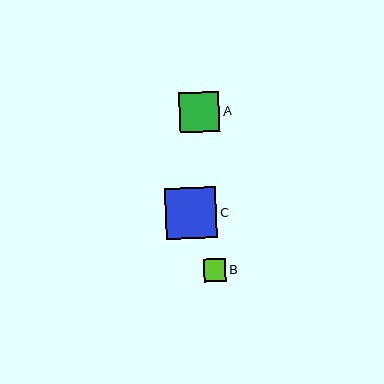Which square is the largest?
Square C is the largest with a size of approximately 51 pixels.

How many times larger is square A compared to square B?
Square A is approximately 1.8 times the size of square B.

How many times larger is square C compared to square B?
Square C is approximately 2.3 times the size of square B.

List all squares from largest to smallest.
From largest to smallest: C, A, B.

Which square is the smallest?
Square B is the smallest with a size of approximately 23 pixels.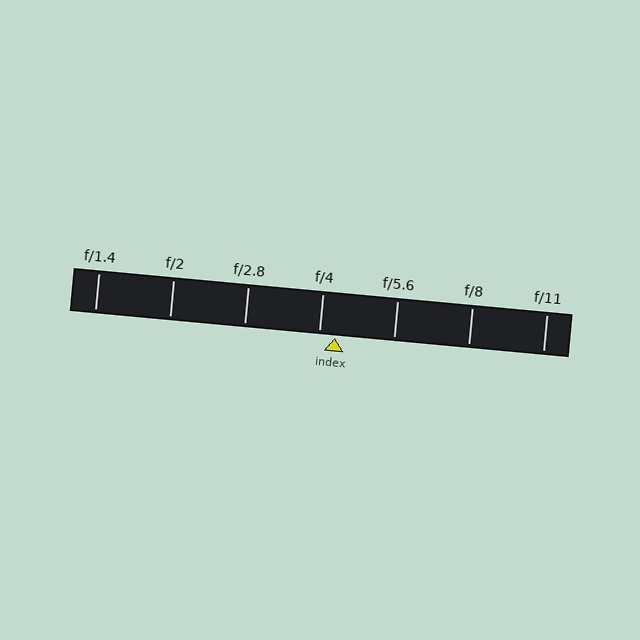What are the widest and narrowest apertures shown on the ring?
The widest aperture shown is f/1.4 and the narrowest is f/11.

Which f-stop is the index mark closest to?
The index mark is closest to f/4.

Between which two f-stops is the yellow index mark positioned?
The index mark is between f/4 and f/5.6.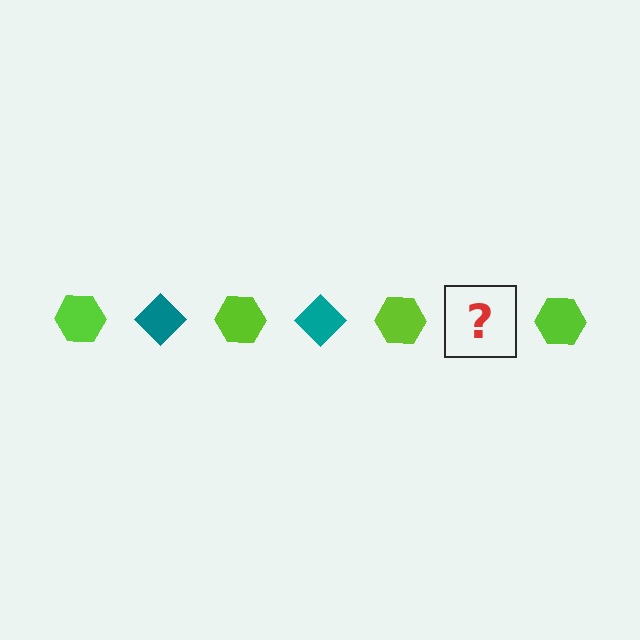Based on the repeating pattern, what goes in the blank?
The blank should be a teal diamond.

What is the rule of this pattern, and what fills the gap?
The rule is that the pattern alternates between lime hexagon and teal diamond. The gap should be filled with a teal diamond.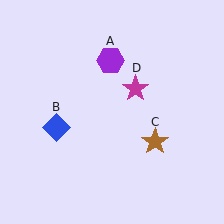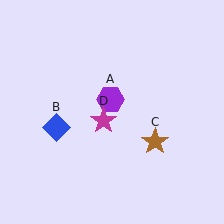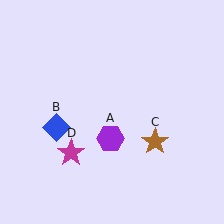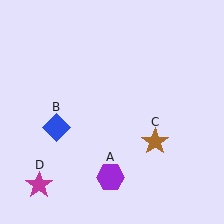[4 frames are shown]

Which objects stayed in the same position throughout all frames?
Blue diamond (object B) and brown star (object C) remained stationary.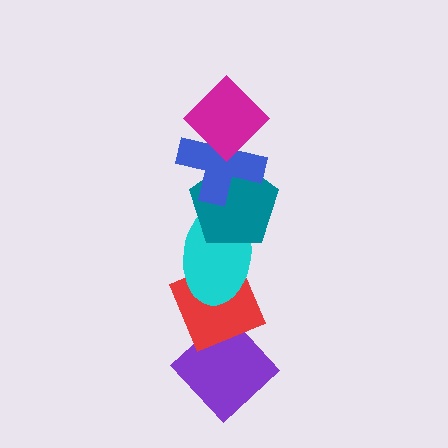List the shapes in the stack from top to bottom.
From top to bottom: the magenta diamond, the blue cross, the teal pentagon, the cyan ellipse, the red diamond, the purple diamond.